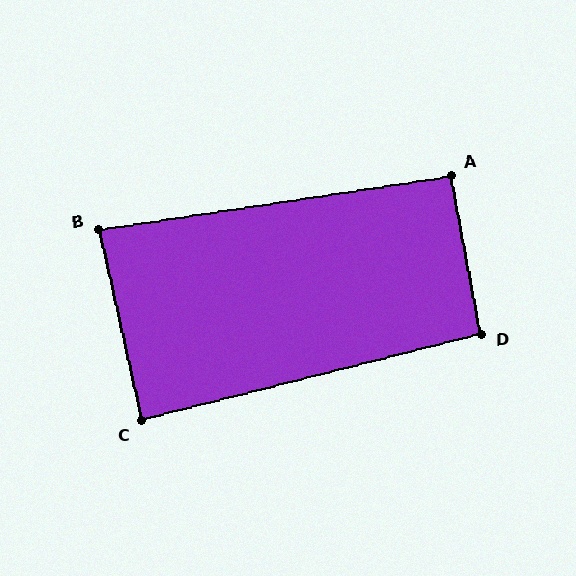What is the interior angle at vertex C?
Approximately 88 degrees (approximately right).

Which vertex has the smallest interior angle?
B, at approximately 86 degrees.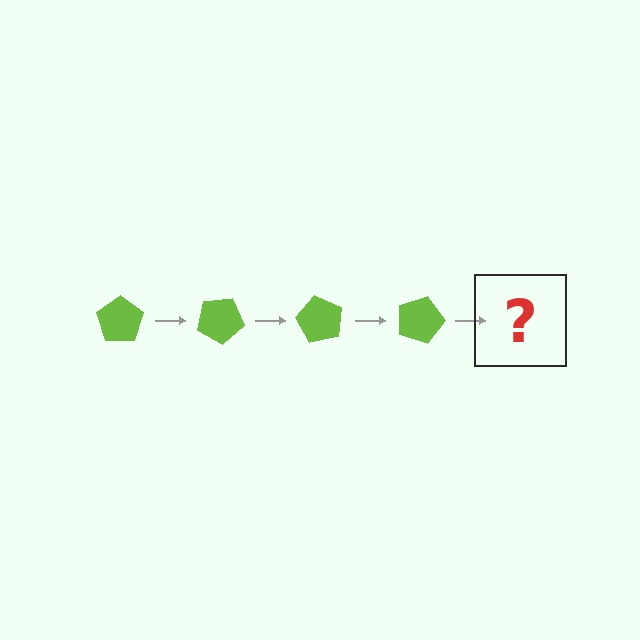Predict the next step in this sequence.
The next step is a lime pentagon rotated 120 degrees.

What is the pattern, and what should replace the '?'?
The pattern is that the pentagon rotates 30 degrees each step. The '?' should be a lime pentagon rotated 120 degrees.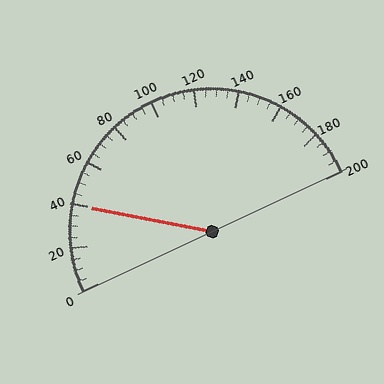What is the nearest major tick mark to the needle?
The nearest major tick mark is 40.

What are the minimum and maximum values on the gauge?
The gauge ranges from 0 to 200.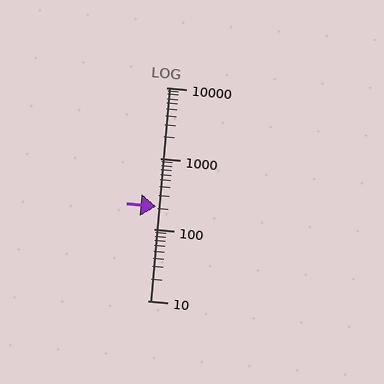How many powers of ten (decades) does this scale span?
The scale spans 3 decades, from 10 to 10000.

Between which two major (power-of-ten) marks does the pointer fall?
The pointer is between 100 and 1000.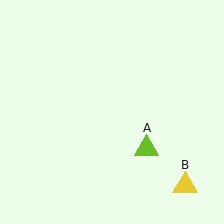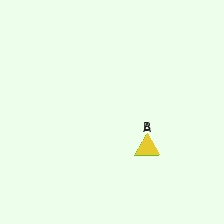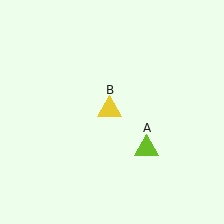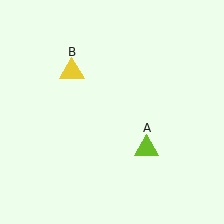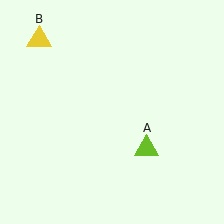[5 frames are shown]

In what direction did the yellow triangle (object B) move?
The yellow triangle (object B) moved up and to the left.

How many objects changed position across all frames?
1 object changed position: yellow triangle (object B).